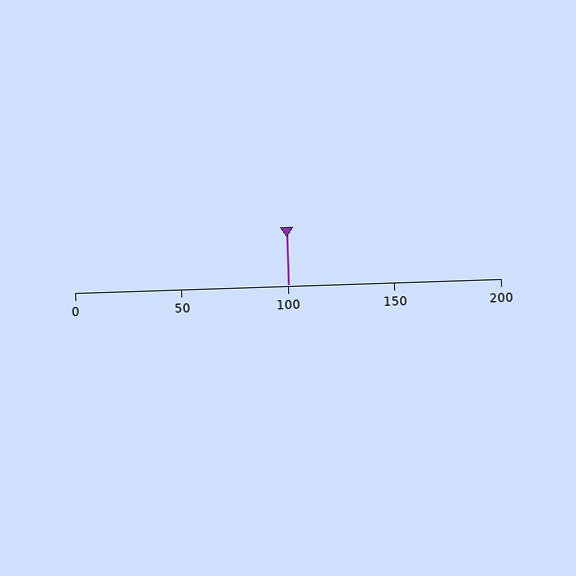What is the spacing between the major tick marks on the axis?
The major ticks are spaced 50 apart.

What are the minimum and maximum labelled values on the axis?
The axis runs from 0 to 200.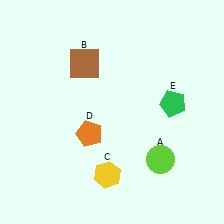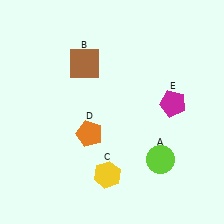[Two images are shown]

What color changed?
The pentagon (E) changed from green in Image 1 to magenta in Image 2.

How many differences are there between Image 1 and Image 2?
There is 1 difference between the two images.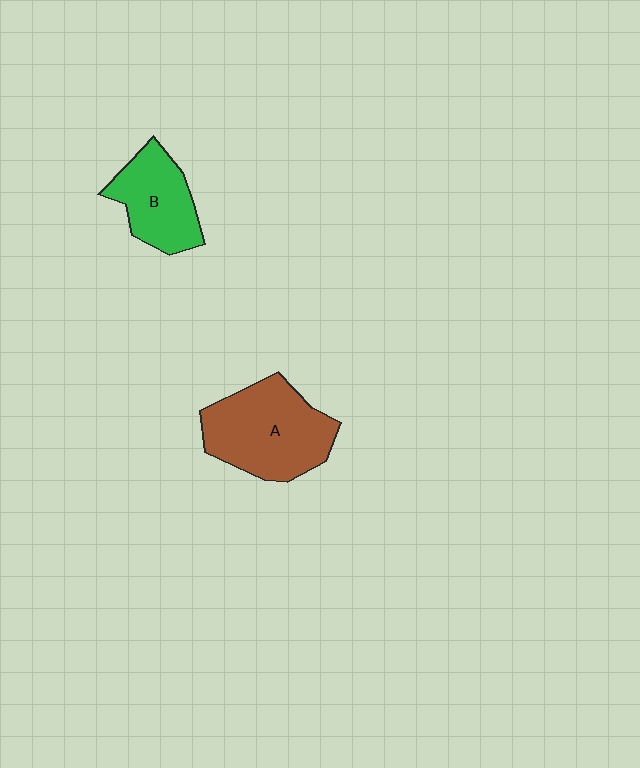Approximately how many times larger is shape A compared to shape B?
Approximately 1.5 times.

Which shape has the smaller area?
Shape B (green).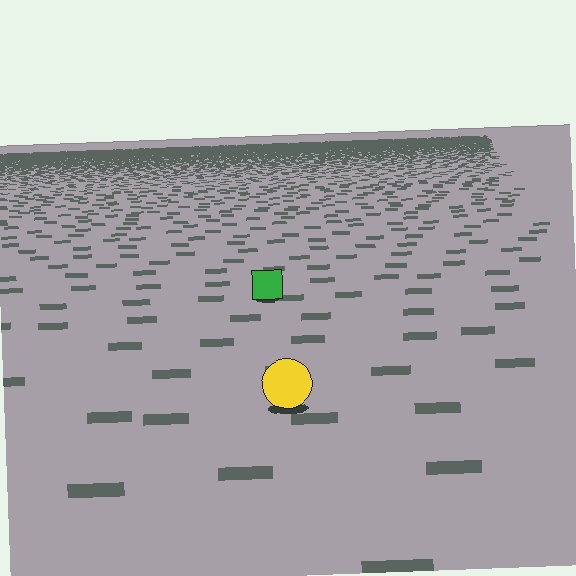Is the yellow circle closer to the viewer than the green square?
Yes. The yellow circle is closer — you can tell from the texture gradient: the ground texture is coarser near it.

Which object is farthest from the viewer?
The green square is farthest from the viewer. It appears smaller and the ground texture around it is denser.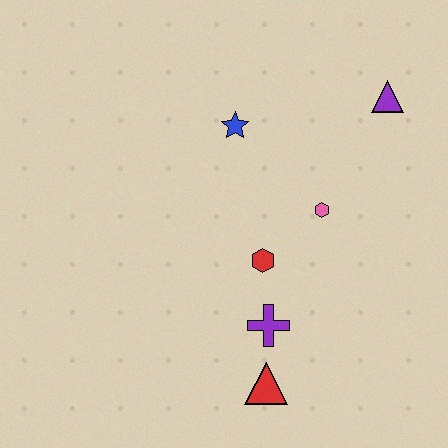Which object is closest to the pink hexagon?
The red hexagon is closest to the pink hexagon.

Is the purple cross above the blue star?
No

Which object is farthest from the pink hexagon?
The red triangle is farthest from the pink hexagon.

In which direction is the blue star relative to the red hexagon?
The blue star is above the red hexagon.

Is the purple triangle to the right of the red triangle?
Yes